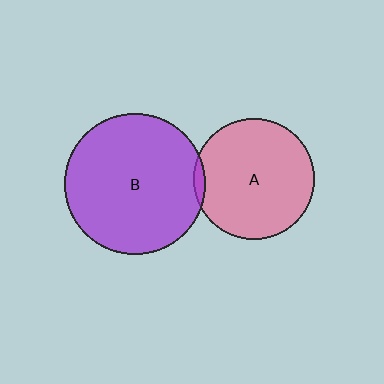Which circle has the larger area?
Circle B (purple).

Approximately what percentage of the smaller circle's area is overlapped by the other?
Approximately 5%.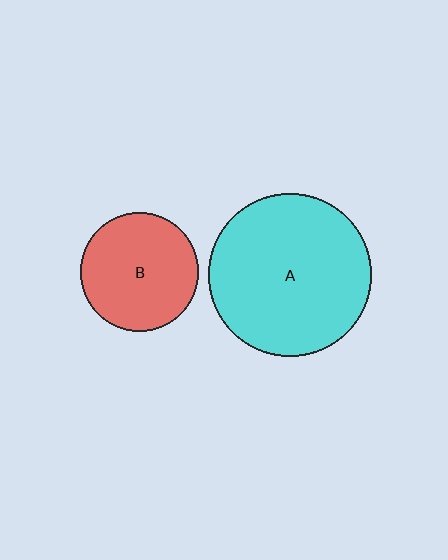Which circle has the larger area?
Circle A (cyan).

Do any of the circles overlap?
No, none of the circles overlap.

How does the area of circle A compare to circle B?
Approximately 1.9 times.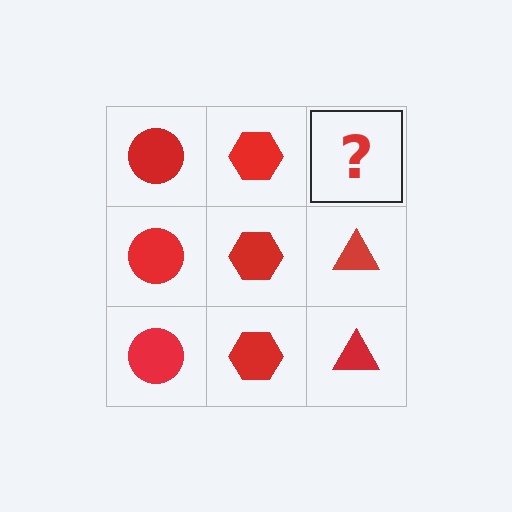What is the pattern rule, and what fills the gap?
The rule is that each column has a consistent shape. The gap should be filled with a red triangle.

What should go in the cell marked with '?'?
The missing cell should contain a red triangle.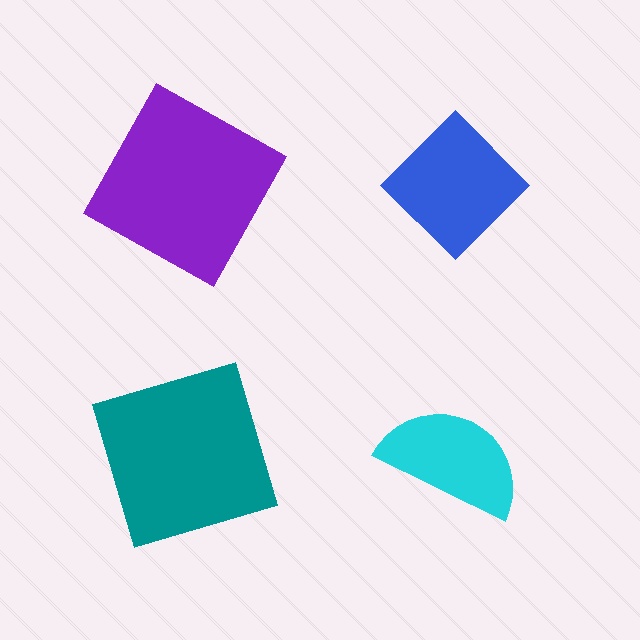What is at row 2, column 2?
A cyan semicircle.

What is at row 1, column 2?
A blue diamond.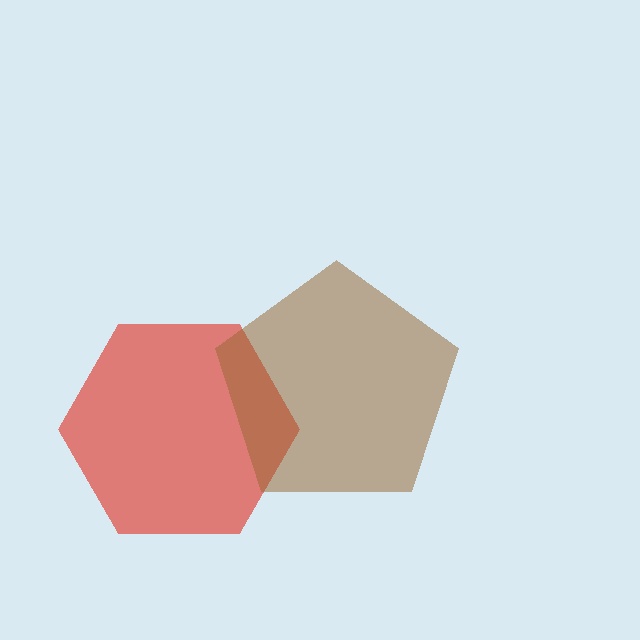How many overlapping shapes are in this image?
There are 2 overlapping shapes in the image.